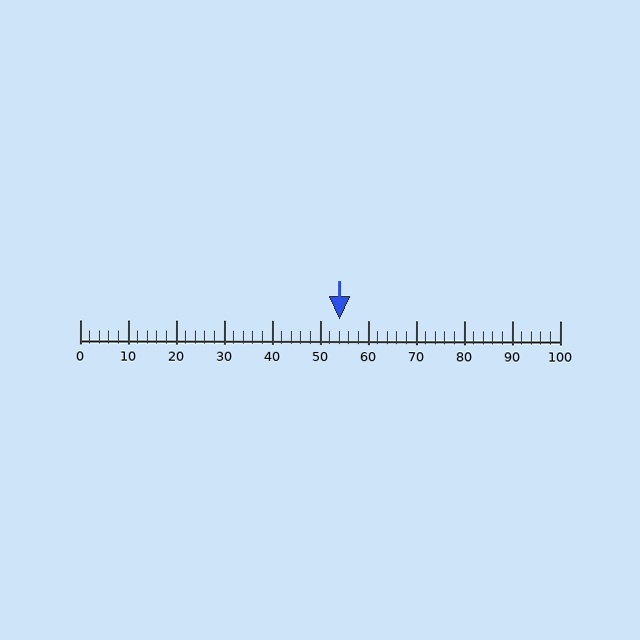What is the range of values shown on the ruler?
The ruler shows values from 0 to 100.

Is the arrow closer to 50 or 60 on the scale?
The arrow is closer to 50.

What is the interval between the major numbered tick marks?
The major tick marks are spaced 10 units apart.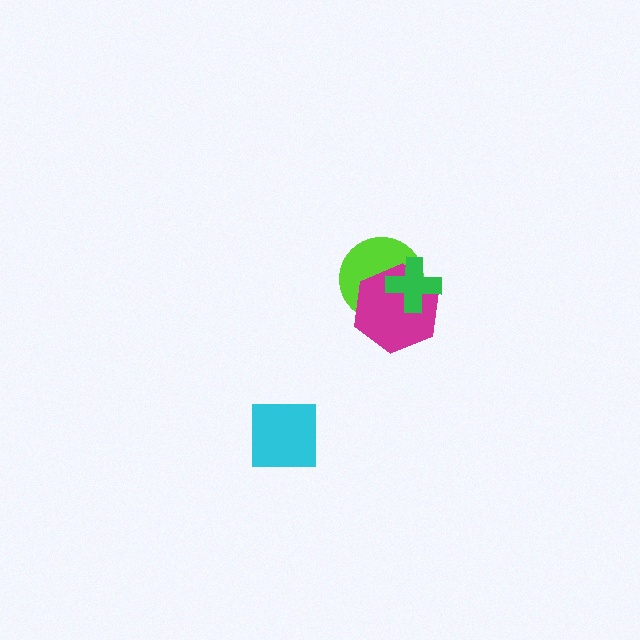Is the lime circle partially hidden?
Yes, it is partially covered by another shape.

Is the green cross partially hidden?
No, no other shape covers it.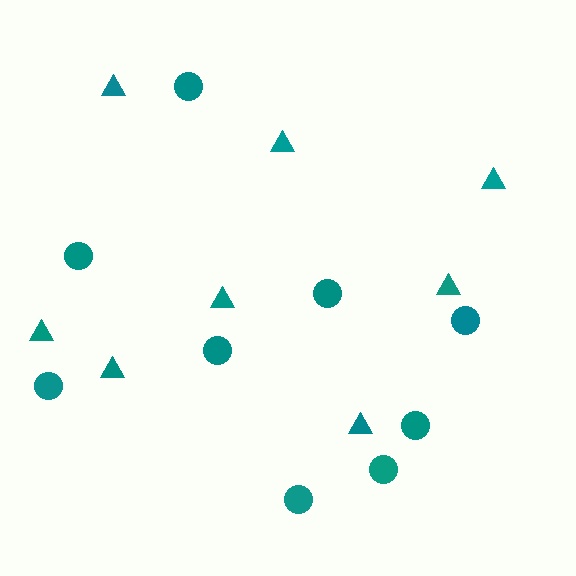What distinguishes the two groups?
There are 2 groups: one group of triangles (8) and one group of circles (9).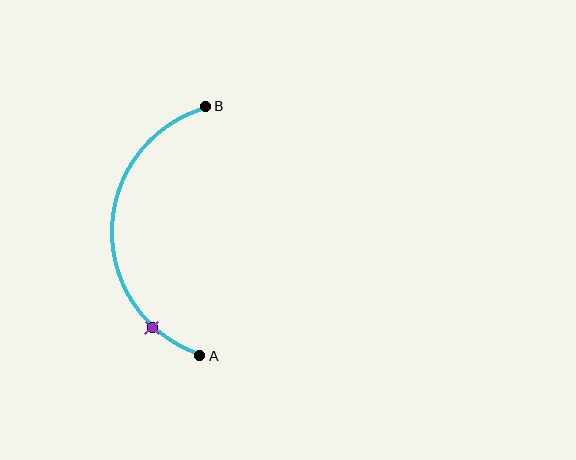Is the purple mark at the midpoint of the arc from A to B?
No. The purple mark lies on the arc but is closer to endpoint A. The arc midpoint would be at the point on the curve equidistant along the arc from both A and B.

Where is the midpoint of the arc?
The arc midpoint is the point on the curve farthest from the straight line joining A and B. It sits to the left of that line.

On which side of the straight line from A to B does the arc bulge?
The arc bulges to the left of the straight line connecting A and B.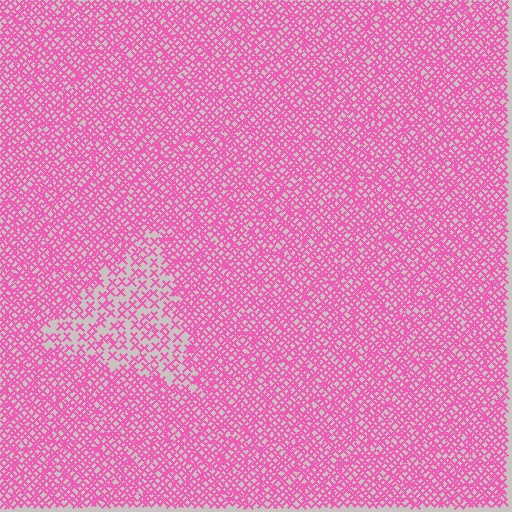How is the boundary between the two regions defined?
The boundary is defined by a change in element density (approximately 2.2x ratio). All elements are the same color, size, and shape.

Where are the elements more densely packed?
The elements are more densely packed outside the triangle boundary.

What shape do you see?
I see a triangle.